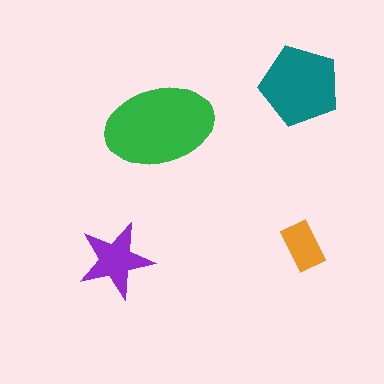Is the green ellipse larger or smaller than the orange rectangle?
Larger.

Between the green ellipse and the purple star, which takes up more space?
The green ellipse.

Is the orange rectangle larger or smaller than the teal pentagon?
Smaller.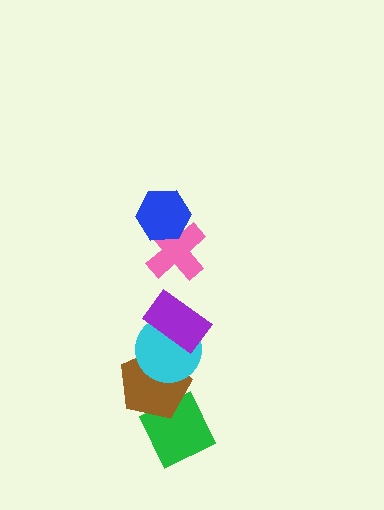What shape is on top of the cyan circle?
The purple rectangle is on top of the cyan circle.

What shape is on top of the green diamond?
The brown pentagon is on top of the green diamond.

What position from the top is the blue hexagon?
The blue hexagon is 1st from the top.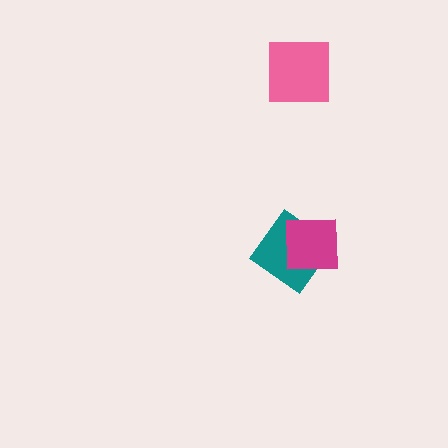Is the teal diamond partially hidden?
Yes, it is partially covered by another shape.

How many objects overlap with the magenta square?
1 object overlaps with the magenta square.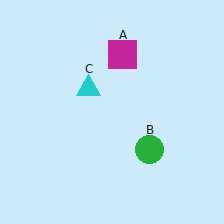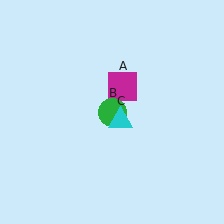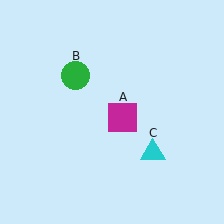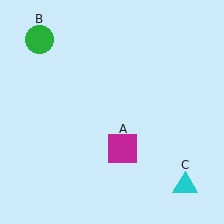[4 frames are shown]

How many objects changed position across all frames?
3 objects changed position: magenta square (object A), green circle (object B), cyan triangle (object C).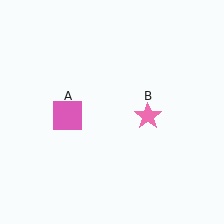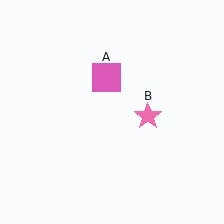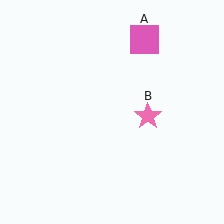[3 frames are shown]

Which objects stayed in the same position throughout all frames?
Pink star (object B) remained stationary.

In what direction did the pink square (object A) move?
The pink square (object A) moved up and to the right.